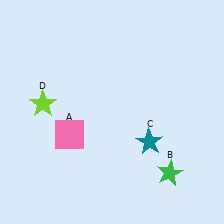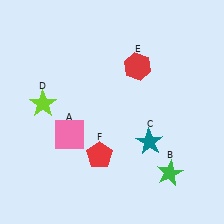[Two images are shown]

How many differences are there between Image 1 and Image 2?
There are 2 differences between the two images.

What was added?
A red hexagon (E), a red pentagon (F) were added in Image 2.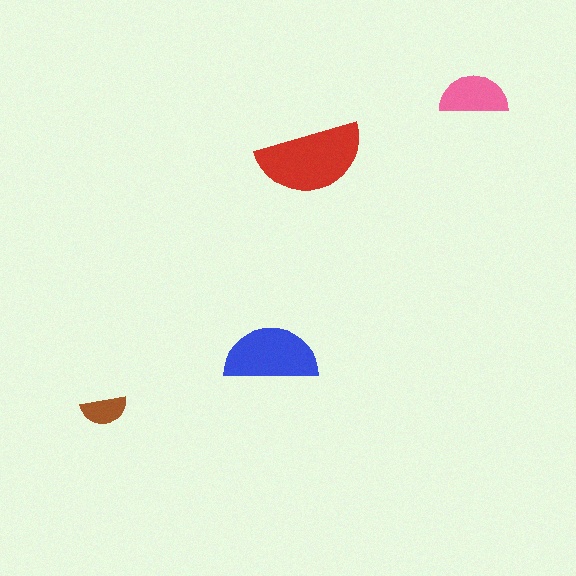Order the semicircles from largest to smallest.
the red one, the blue one, the pink one, the brown one.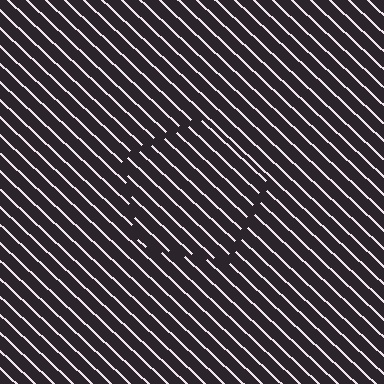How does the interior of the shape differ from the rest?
The interior of the shape contains the same grating, shifted by half a period — the contour is defined by the phase discontinuity where line-ends from the inner and outer gratings abut.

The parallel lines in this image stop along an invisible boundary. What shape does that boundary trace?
An illusory pentagon. The interior of the shape contains the same grating, shifted by half a period — the contour is defined by the phase discontinuity where line-ends from the inner and outer gratings abut.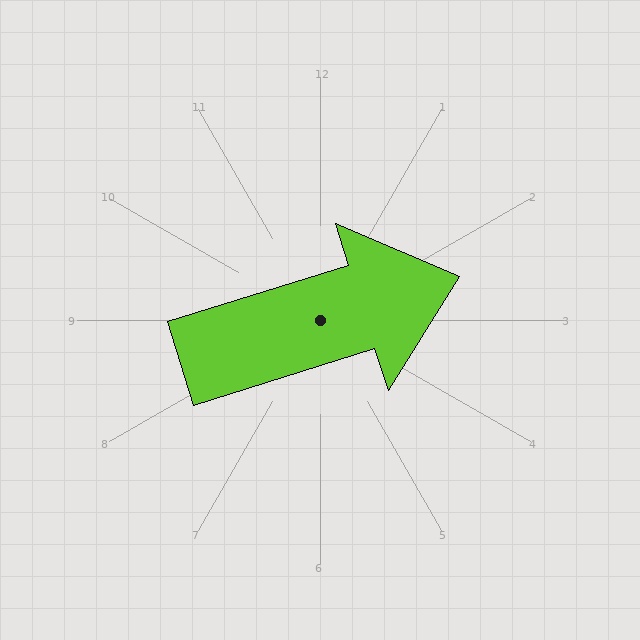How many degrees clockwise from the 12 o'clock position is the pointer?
Approximately 73 degrees.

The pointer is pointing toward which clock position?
Roughly 2 o'clock.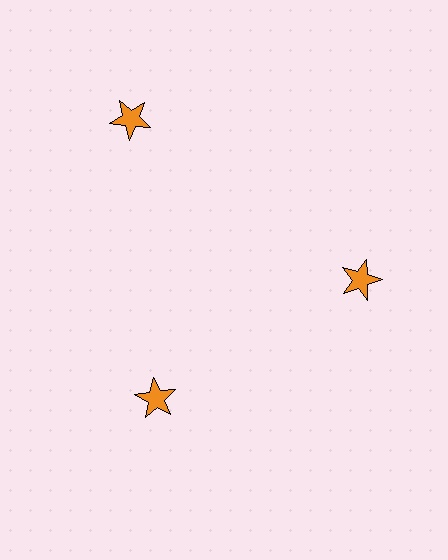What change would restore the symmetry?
The symmetry would be restored by moving it inward, back onto the ring so that all 3 stars sit at equal angles and equal distance from the center.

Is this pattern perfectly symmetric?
No. The 3 orange stars are arranged in a ring, but one element near the 11 o'clock position is pushed outward from the center, breaking the 3-fold rotational symmetry.